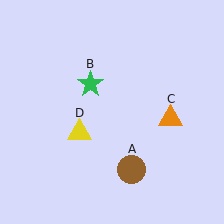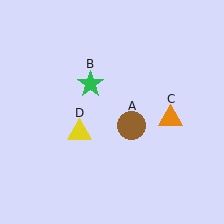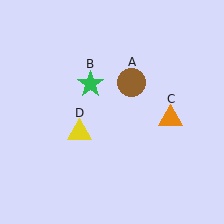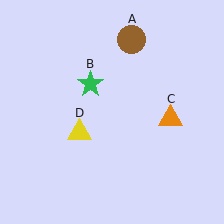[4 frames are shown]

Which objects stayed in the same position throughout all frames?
Green star (object B) and orange triangle (object C) and yellow triangle (object D) remained stationary.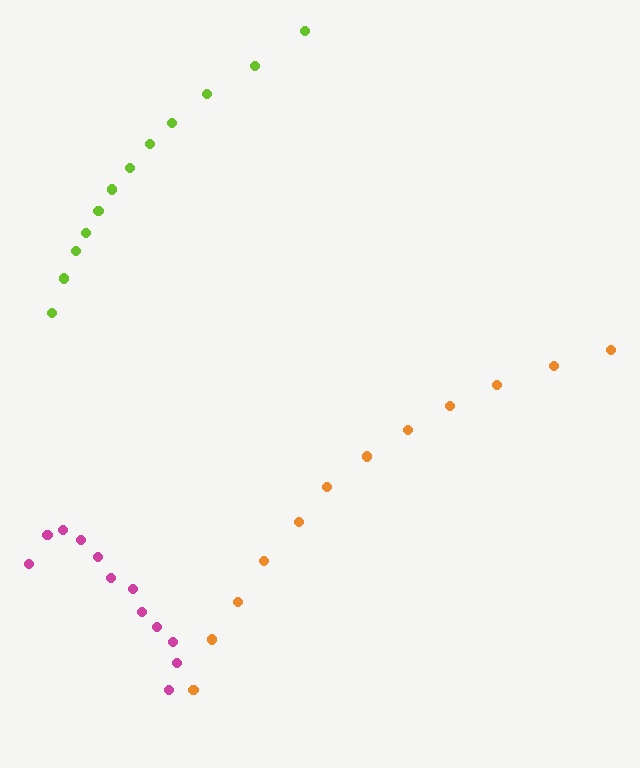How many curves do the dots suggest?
There are 3 distinct paths.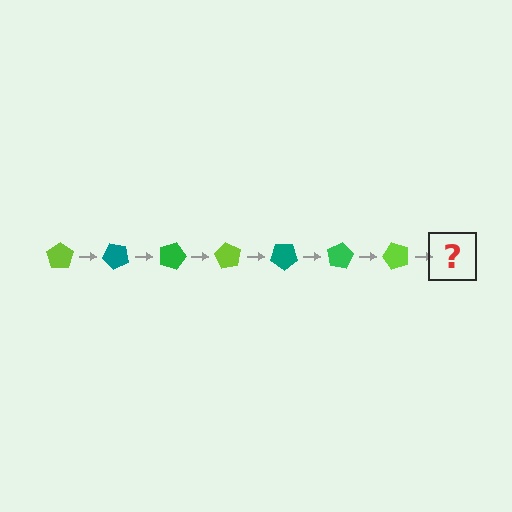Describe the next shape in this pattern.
It should be a teal pentagon, rotated 315 degrees from the start.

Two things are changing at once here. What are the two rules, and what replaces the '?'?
The two rules are that it rotates 45 degrees each step and the color cycles through lime, teal, and green. The '?' should be a teal pentagon, rotated 315 degrees from the start.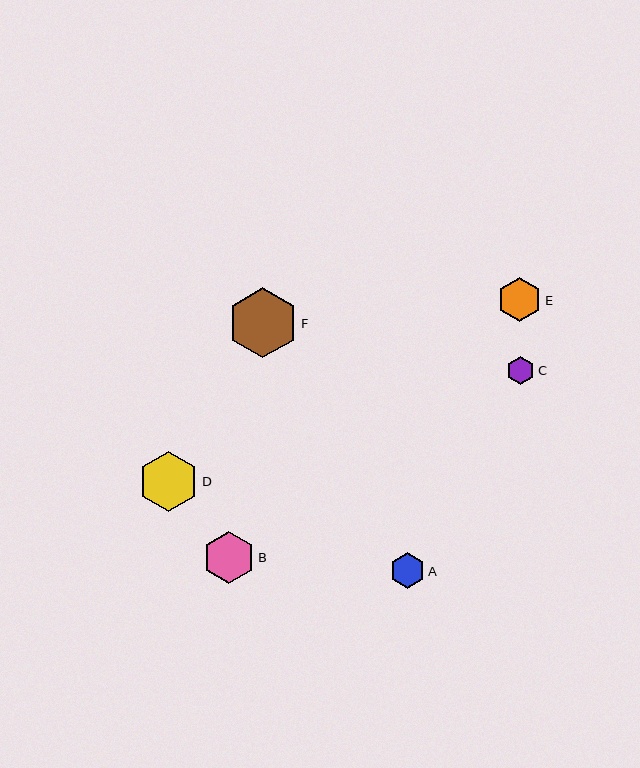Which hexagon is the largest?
Hexagon F is the largest with a size of approximately 70 pixels.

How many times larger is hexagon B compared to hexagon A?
Hexagon B is approximately 1.5 times the size of hexagon A.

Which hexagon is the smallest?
Hexagon C is the smallest with a size of approximately 28 pixels.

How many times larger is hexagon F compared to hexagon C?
Hexagon F is approximately 2.5 times the size of hexagon C.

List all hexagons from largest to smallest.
From largest to smallest: F, D, B, E, A, C.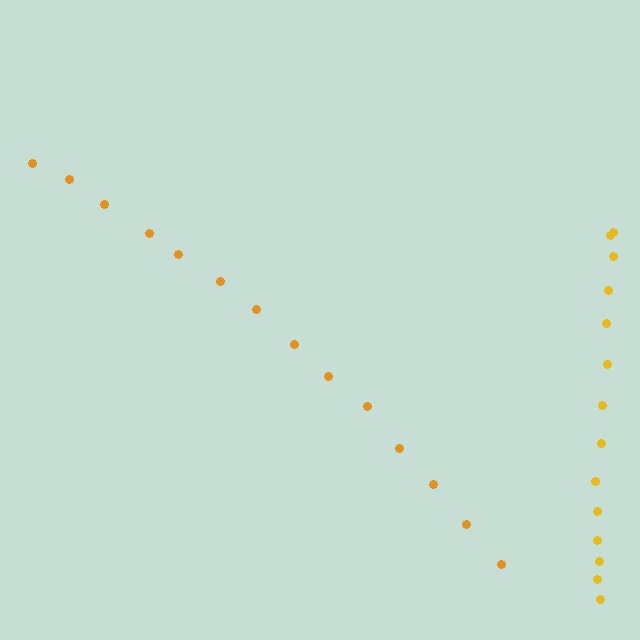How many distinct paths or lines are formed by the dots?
There are 2 distinct paths.